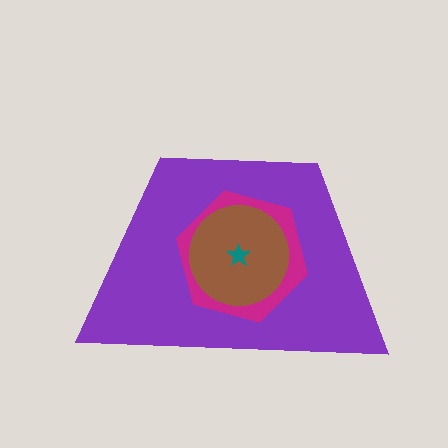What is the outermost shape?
The purple trapezoid.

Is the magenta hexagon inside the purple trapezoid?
Yes.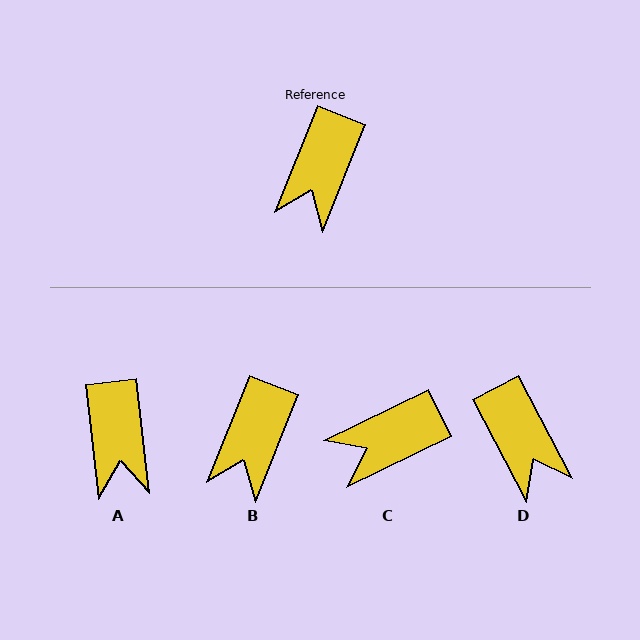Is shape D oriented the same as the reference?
No, it is off by about 49 degrees.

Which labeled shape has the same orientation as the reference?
B.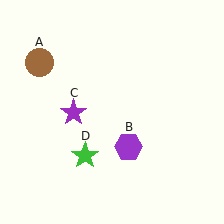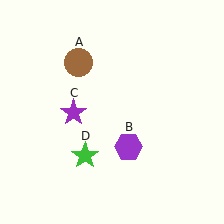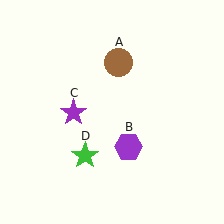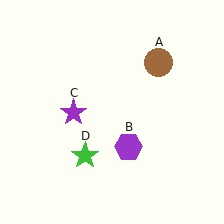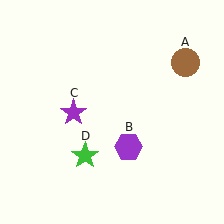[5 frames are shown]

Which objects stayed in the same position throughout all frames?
Purple hexagon (object B) and purple star (object C) and green star (object D) remained stationary.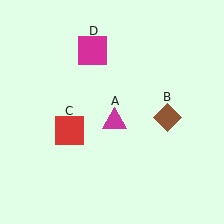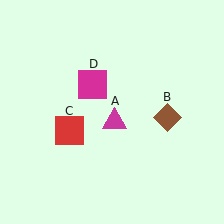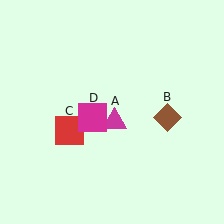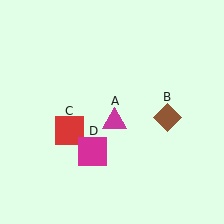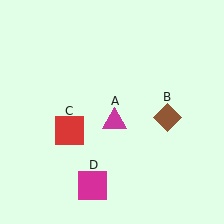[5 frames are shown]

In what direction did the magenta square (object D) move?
The magenta square (object D) moved down.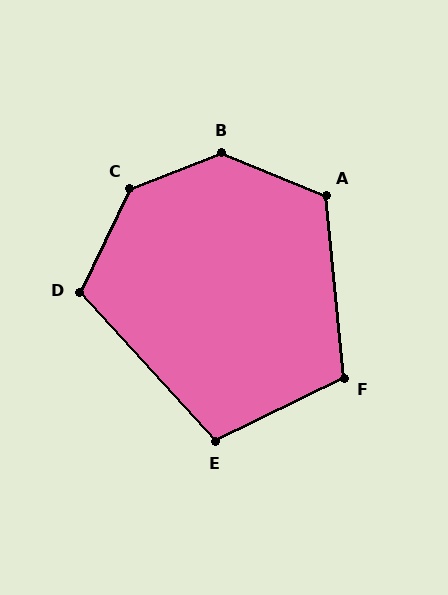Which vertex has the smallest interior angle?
E, at approximately 106 degrees.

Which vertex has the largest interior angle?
B, at approximately 137 degrees.